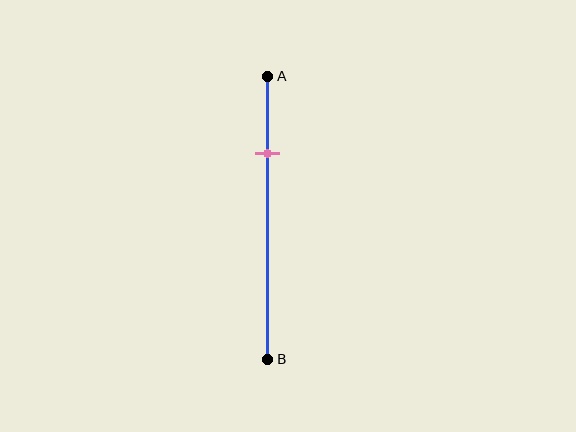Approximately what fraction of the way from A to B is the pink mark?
The pink mark is approximately 25% of the way from A to B.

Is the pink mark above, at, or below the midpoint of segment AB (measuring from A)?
The pink mark is above the midpoint of segment AB.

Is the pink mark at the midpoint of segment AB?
No, the mark is at about 25% from A, not at the 50% midpoint.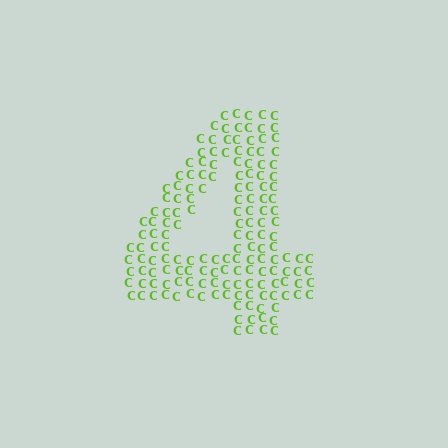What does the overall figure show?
The overall figure shows the digit 4.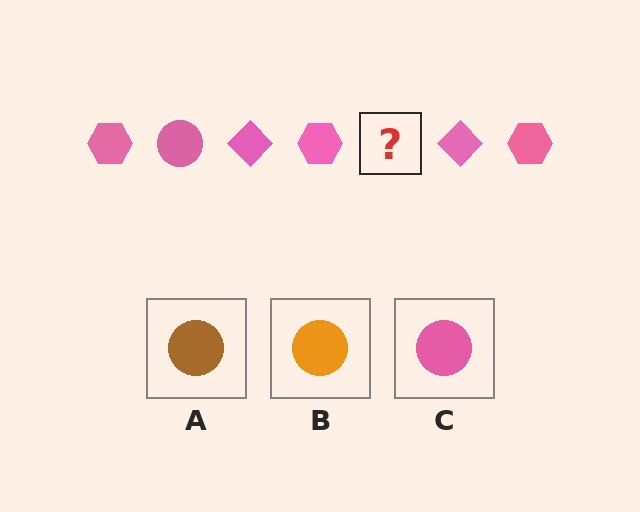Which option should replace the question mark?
Option C.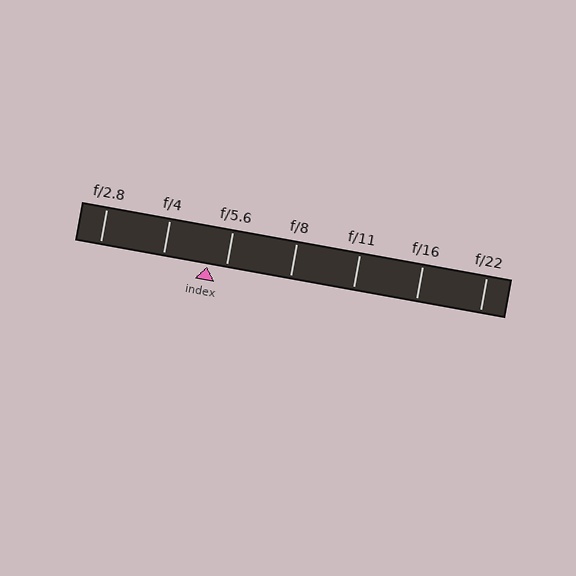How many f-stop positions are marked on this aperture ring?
There are 7 f-stop positions marked.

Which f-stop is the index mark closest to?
The index mark is closest to f/5.6.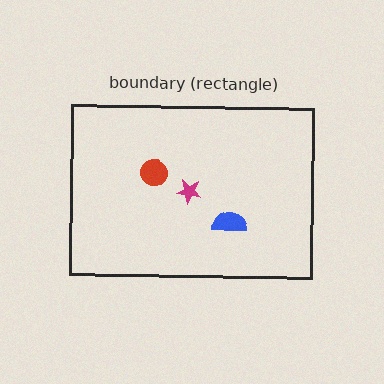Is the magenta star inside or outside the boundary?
Inside.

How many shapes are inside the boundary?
3 inside, 0 outside.